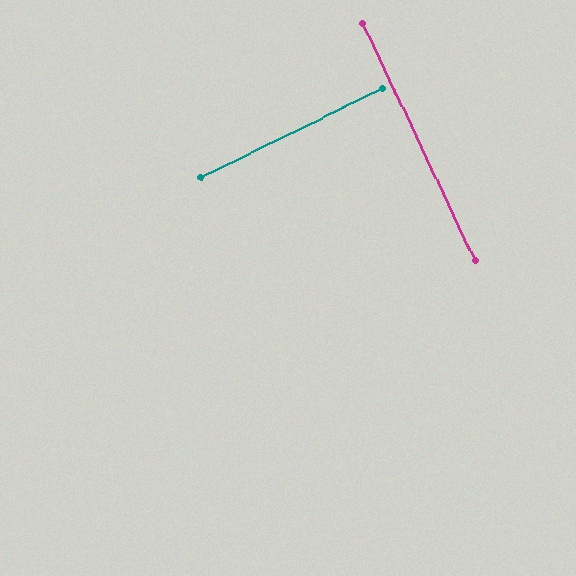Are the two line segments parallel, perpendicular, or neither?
Perpendicular — they meet at approximately 89°.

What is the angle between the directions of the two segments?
Approximately 89 degrees.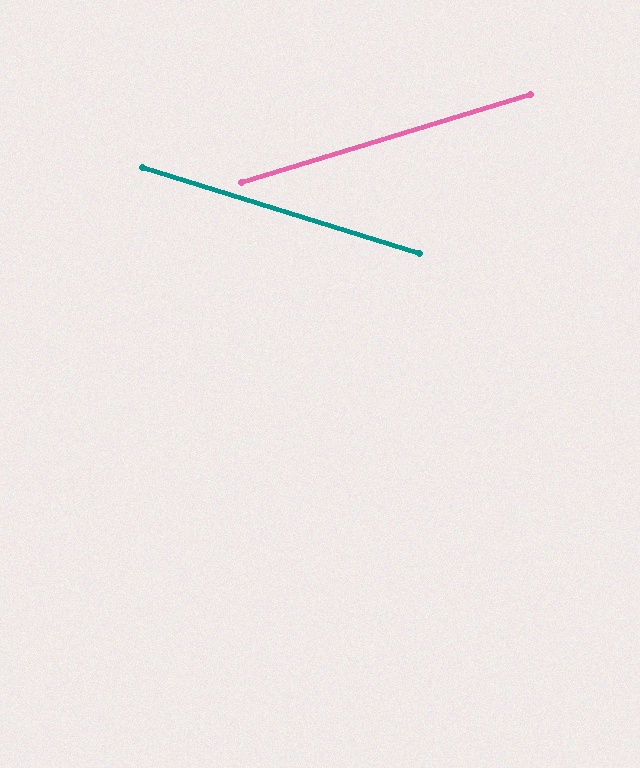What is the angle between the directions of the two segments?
Approximately 34 degrees.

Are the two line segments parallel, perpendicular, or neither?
Neither parallel nor perpendicular — they differ by about 34°.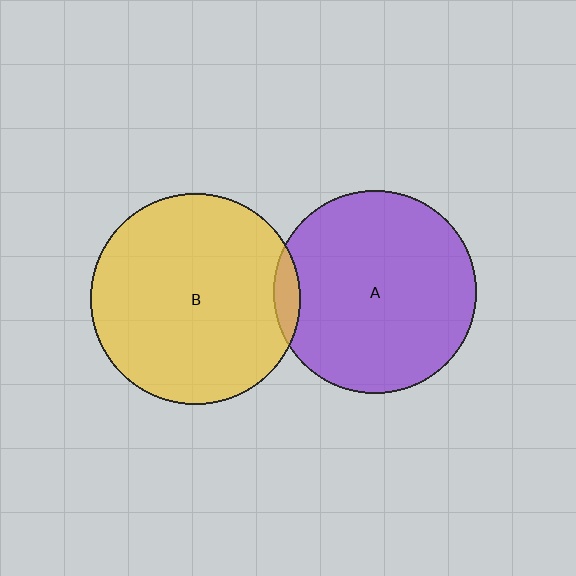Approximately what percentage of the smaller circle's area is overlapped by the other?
Approximately 5%.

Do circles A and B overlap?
Yes.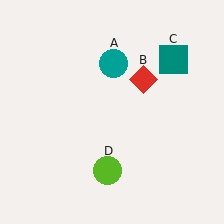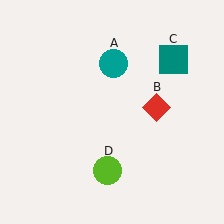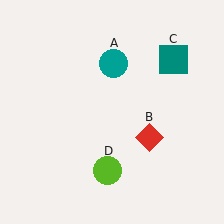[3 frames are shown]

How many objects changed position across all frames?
1 object changed position: red diamond (object B).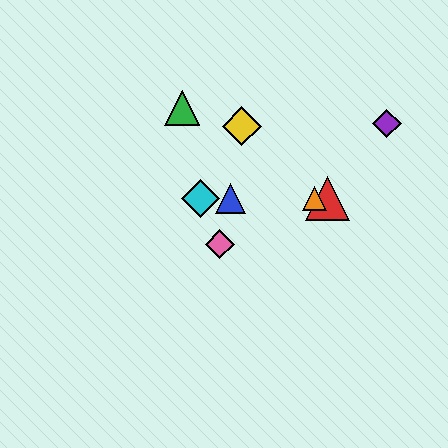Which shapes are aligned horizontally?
The red triangle, the blue triangle, the orange triangle, the cyan diamond are aligned horizontally.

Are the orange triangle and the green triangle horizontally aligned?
No, the orange triangle is at y≈198 and the green triangle is at y≈108.